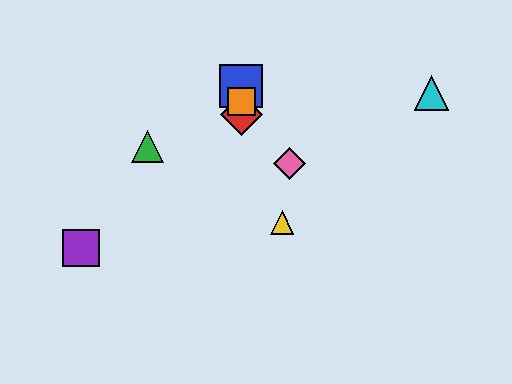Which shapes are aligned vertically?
The red diamond, the blue square, the orange square are aligned vertically.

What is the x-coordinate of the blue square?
The blue square is at x≈241.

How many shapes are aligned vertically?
3 shapes (the red diamond, the blue square, the orange square) are aligned vertically.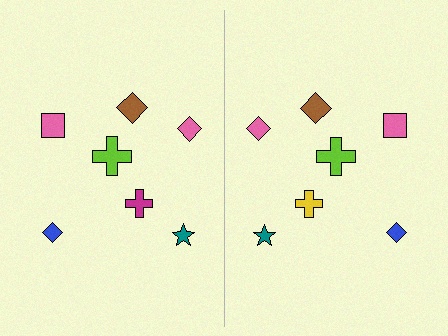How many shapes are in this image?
There are 14 shapes in this image.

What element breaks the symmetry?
The yellow cross on the right side breaks the symmetry — its mirror counterpart is magenta.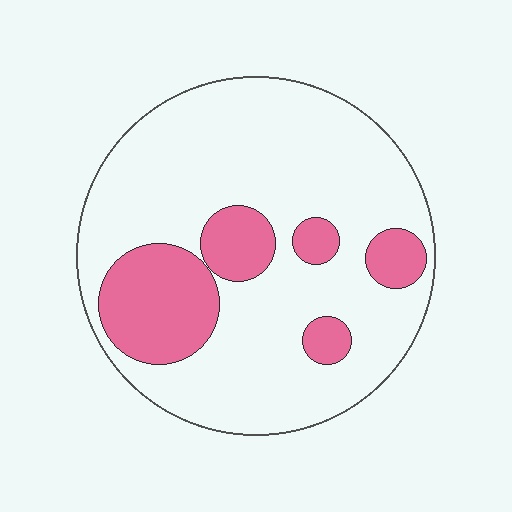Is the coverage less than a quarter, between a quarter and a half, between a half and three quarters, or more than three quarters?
Less than a quarter.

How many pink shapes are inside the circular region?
5.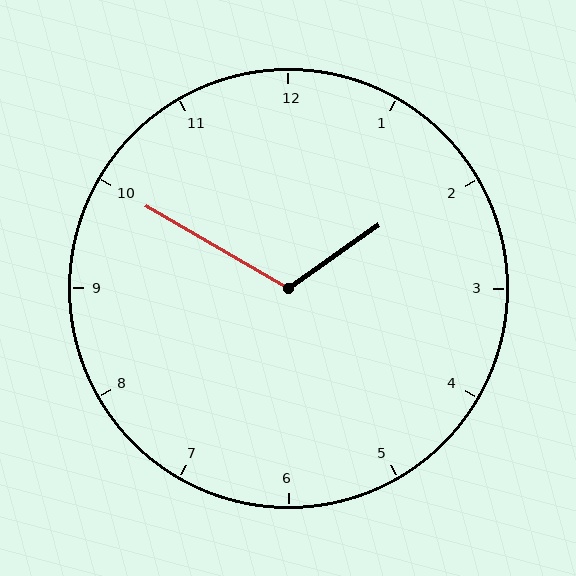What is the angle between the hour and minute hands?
Approximately 115 degrees.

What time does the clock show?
1:50.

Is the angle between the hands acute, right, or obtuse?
It is obtuse.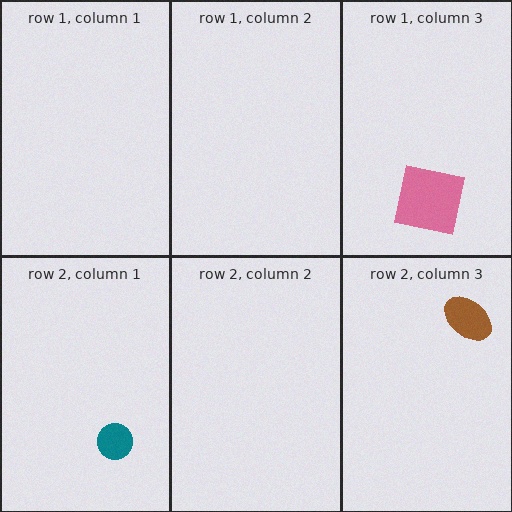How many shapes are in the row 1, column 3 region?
1.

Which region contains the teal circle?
The row 2, column 1 region.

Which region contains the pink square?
The row 1, column 3 region.